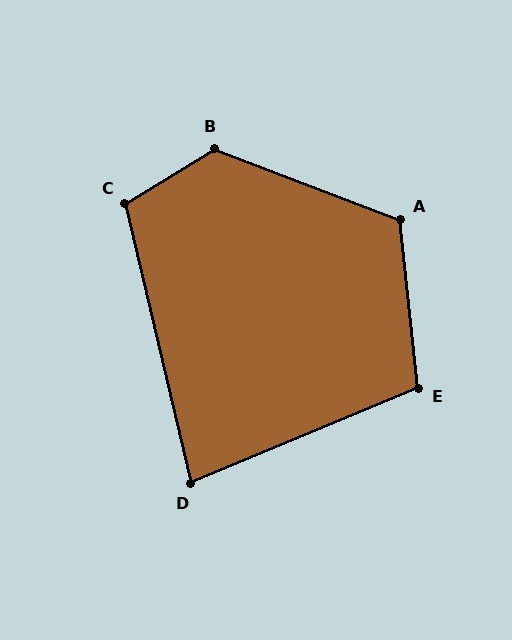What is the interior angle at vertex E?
Approximately 107 degrees (obtuse).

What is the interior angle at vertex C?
Approximately 108 degrees (obtuse).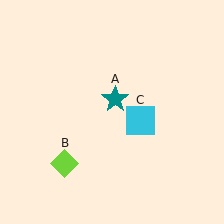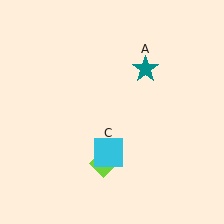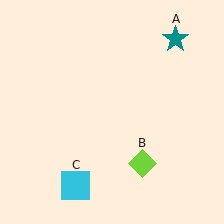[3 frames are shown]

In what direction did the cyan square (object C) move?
The cyan square (object C) moved down and to the left.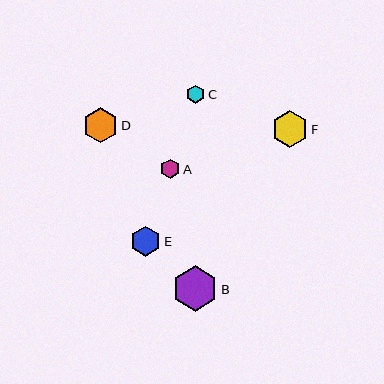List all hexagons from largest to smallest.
From largest to smallest: B, F, D, E, A, C.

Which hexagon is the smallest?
Hexagon C is the smallest with a size of approximately 18 pixels.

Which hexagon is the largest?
Hexagon B is the largest with a size of approximately 45 pixels.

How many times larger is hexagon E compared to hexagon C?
Hexagon E is approximately 1.6 times the size of hexagon C.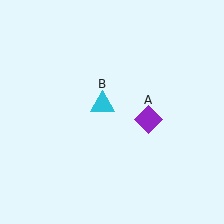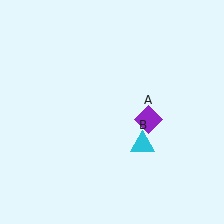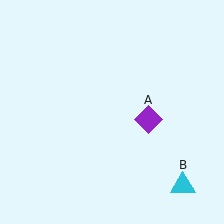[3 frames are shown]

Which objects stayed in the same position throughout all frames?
Purple diamond (object A) remained stationary.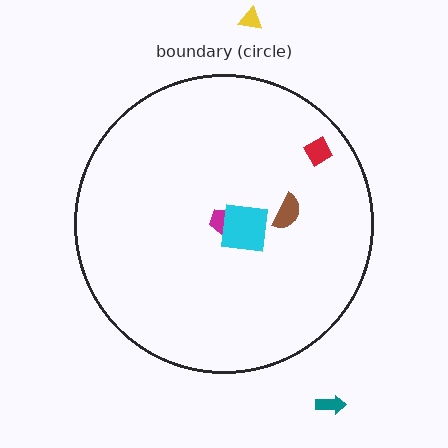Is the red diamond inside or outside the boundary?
Inside.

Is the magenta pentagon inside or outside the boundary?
Inside.